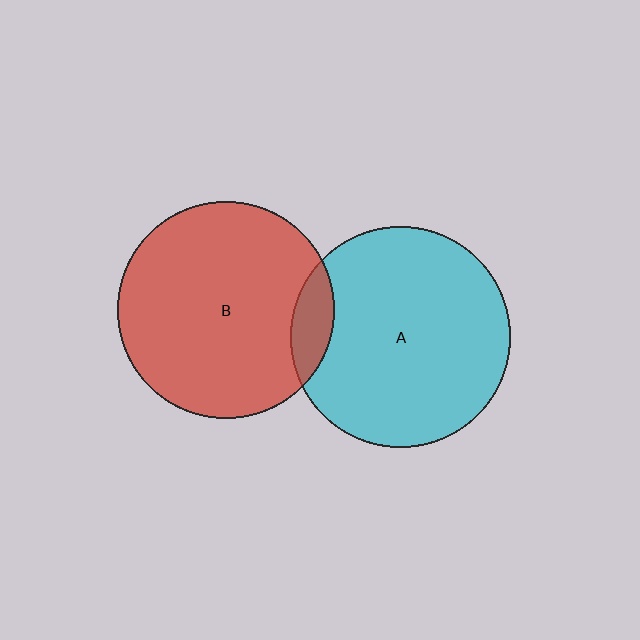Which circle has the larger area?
Circle A (cyan).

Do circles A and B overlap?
Yes.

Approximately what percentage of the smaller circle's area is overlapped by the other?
Approximately 10%.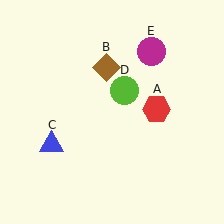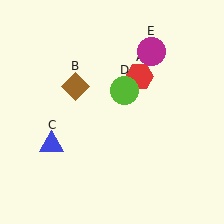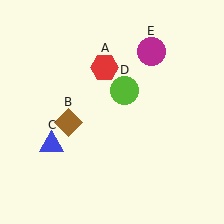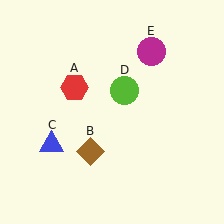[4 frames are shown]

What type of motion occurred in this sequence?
The red hexagon (object A), brown diamond (object B) rotated counterclockwise around the center of the scene.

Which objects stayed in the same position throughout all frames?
Blue triangle (object C) and lime circle (object D) and magenta circle (object E) remained stationary.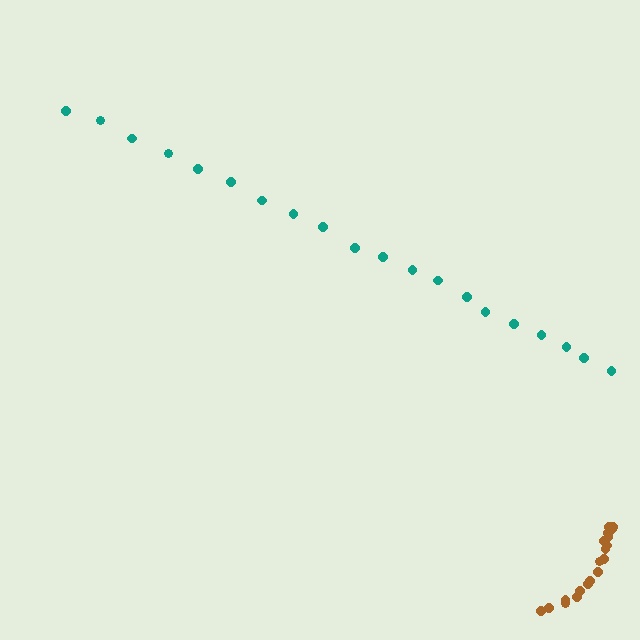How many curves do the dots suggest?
There are 2 distinct paths.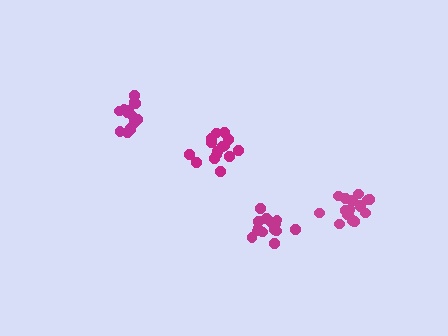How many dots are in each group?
Group 1: 17 dots, Group 2: 16 dots, Group 3: 16 dots, Group 4: 14 dots (63 total).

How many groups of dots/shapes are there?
There are 4 groups.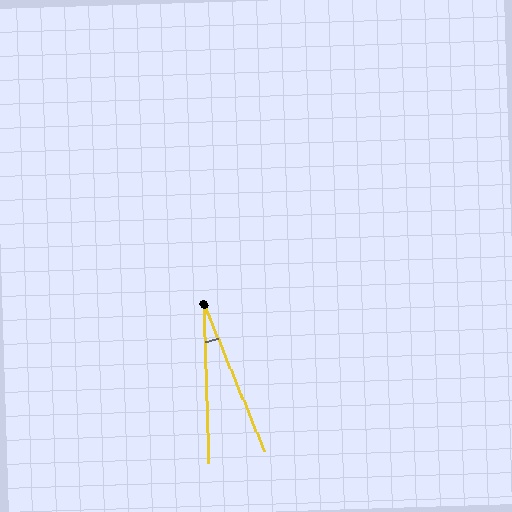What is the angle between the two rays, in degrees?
Approximately 21 degrees.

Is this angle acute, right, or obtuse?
It is acute.